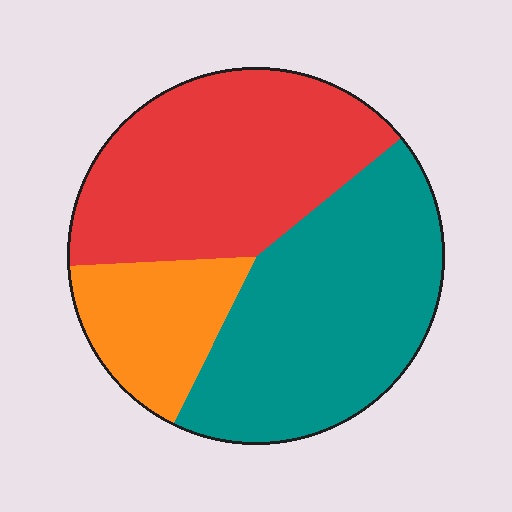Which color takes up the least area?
Orange, at roughly 15%.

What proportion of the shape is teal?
Teal takes up about two fifths (2/5) of the shape.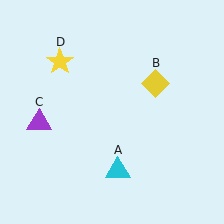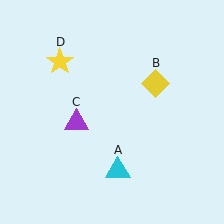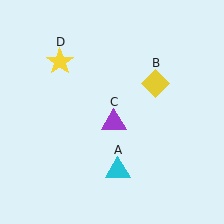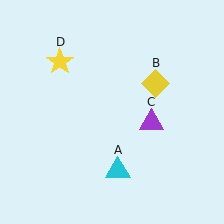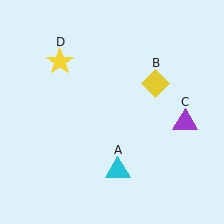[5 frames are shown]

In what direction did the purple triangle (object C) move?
The purple triangle (object C) moved right.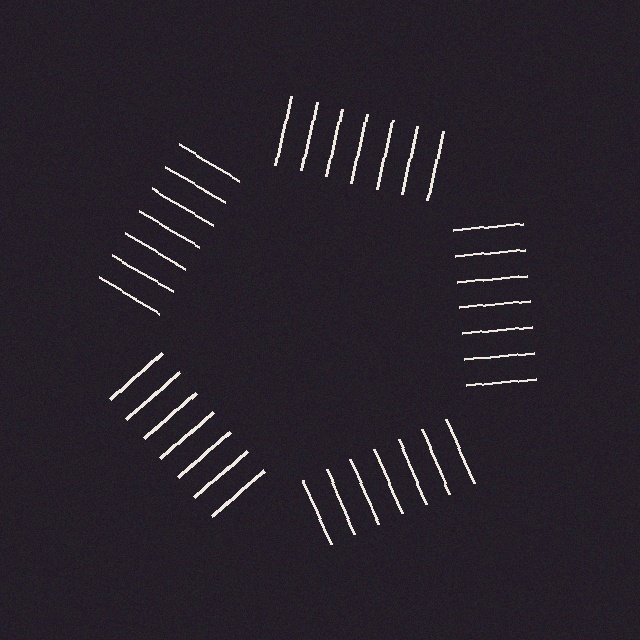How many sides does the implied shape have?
5 sides — the line-ends trace a pentagon.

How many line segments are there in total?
35 — 7 along each of the 5 edges.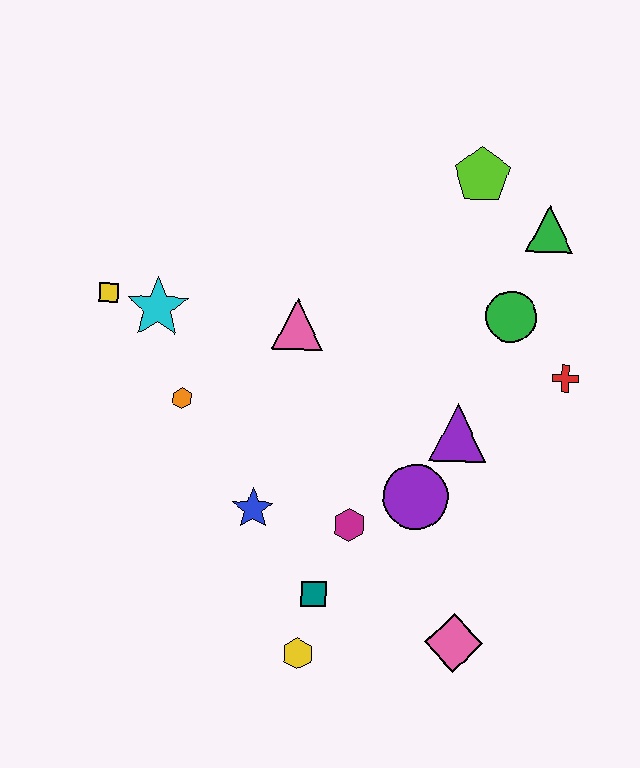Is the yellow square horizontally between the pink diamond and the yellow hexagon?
No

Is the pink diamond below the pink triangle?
Yes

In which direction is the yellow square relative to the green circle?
The yellow square is to the left of the green circle.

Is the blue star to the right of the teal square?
No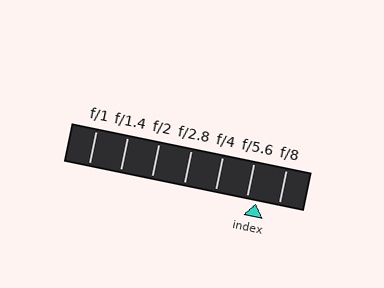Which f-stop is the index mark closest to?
The index mark is closest to f/5.6.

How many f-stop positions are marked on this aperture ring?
There are 7 f-stop positions marked.